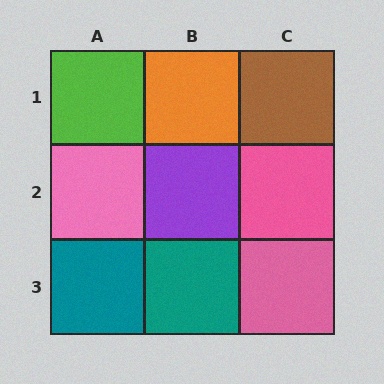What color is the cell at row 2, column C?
Pink.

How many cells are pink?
3 cells are pink.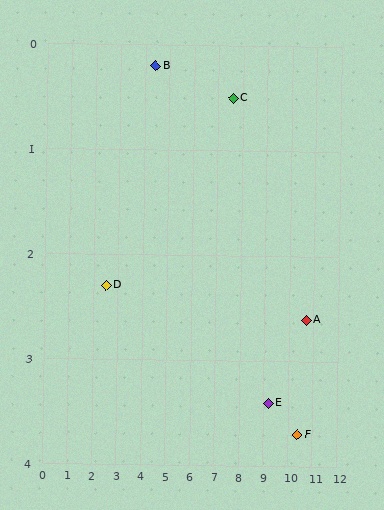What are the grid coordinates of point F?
Point F is at approximately (10.4, 3.7).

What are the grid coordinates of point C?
Point C is at approximately (7.6, 0.5).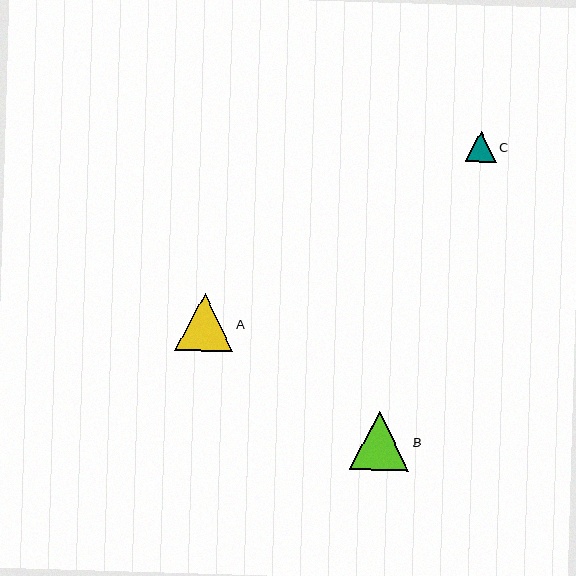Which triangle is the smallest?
Triangle C is the smallest with a size of approximately 31 pixels.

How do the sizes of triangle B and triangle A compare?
Triangle B and triangle A are approximately the same size.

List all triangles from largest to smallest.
From largest to smallest: B, A, C.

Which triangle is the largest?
Triangle B is the largest with a size of approximately 60 pixels.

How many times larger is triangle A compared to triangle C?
Triangle A is approximately 1.9 times the size of triangle C.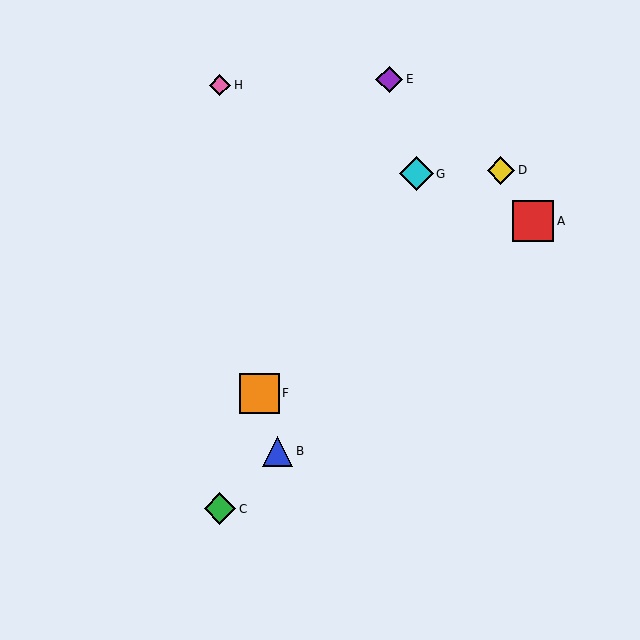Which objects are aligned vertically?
Objects C, H are aligned vertically.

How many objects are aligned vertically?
2 objects (C, H) are aligned vertically.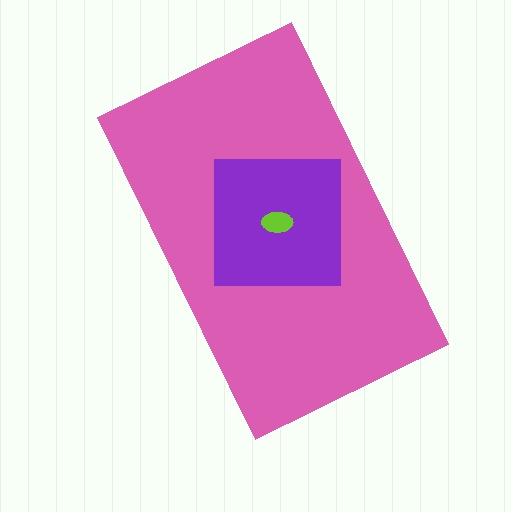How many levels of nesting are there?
3.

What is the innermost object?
The lime ellipse.